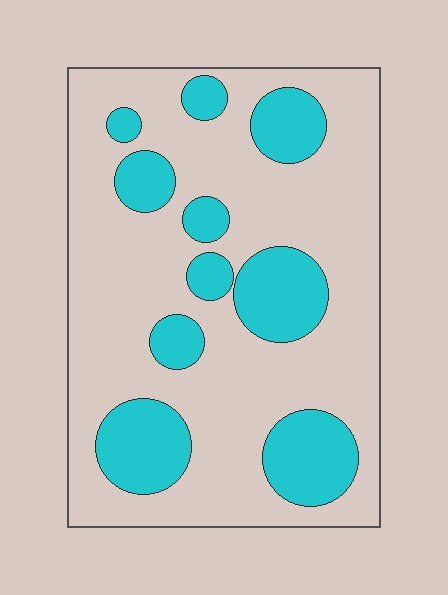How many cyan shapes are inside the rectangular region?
10.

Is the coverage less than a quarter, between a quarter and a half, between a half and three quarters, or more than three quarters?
Between a quarter and a half.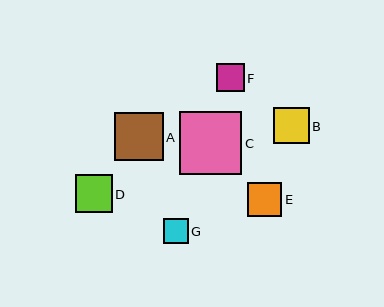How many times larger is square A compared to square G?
Square A is approximately 1.9 times the size of square G.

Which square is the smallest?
Square G is the smallest with a size of approximately 25 pixels.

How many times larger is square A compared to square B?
Square A is approximately 1.3 times the size of square B.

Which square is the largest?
Square C is the largest with a size of approximately 63 pixels.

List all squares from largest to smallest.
From largest to smallest: C, A, D, B, E, F, G.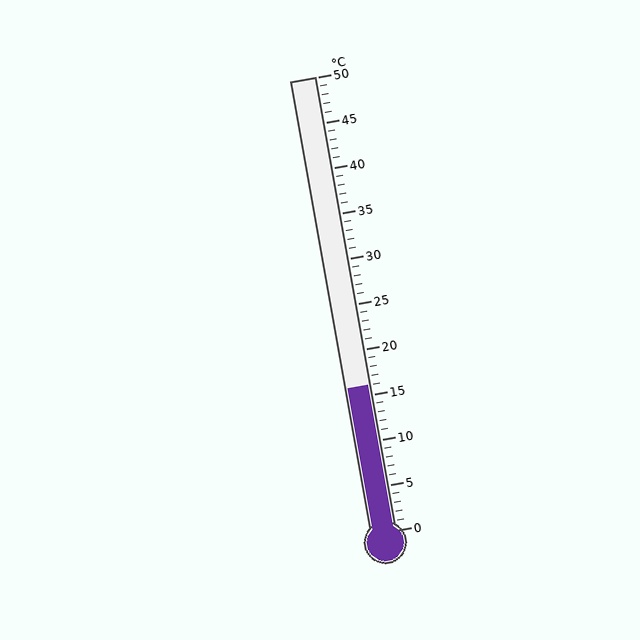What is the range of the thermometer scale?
The thermometer scale ranges from 0°C to 50°C.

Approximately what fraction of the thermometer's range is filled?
The thermometer is filled to approximately 30% of its range.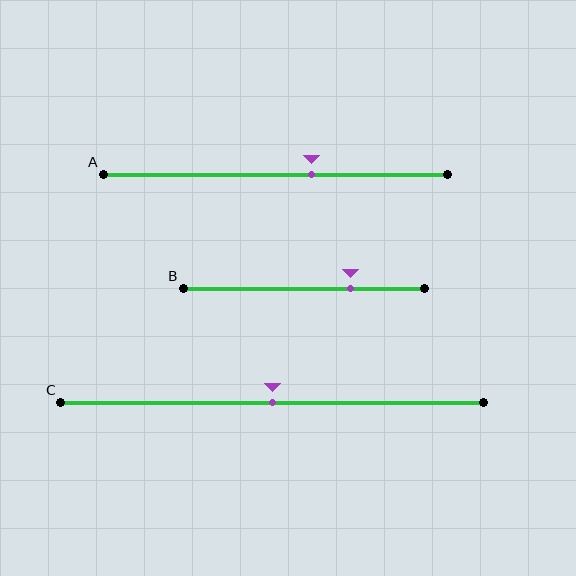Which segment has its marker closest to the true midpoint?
Segment C has its marker closest to the true midpoint.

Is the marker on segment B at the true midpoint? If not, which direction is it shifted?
No, the marker on segment B is shifted to the right by about 19% of the segment length.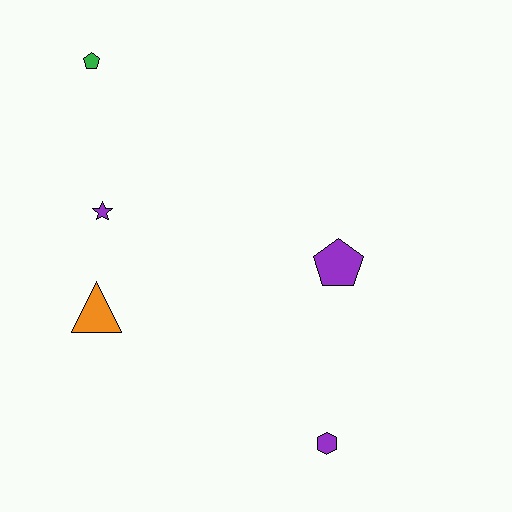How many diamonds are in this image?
There are no diamonds.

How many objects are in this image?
There are 5 objects.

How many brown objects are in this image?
There are no brown objects.